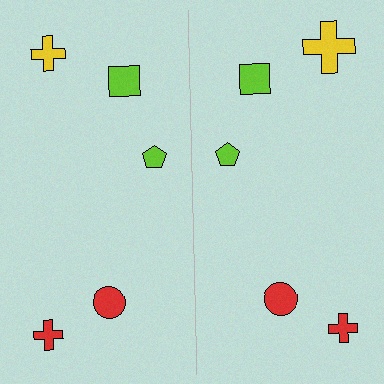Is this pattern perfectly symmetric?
No, the pattern is not perfectly symmetric. The yellow cross on the right side has a different size than its mirror counterpart.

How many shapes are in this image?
There are 10 shapes in this image.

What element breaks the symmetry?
The yellow cross on the right side has a different size than its mirror counterpart.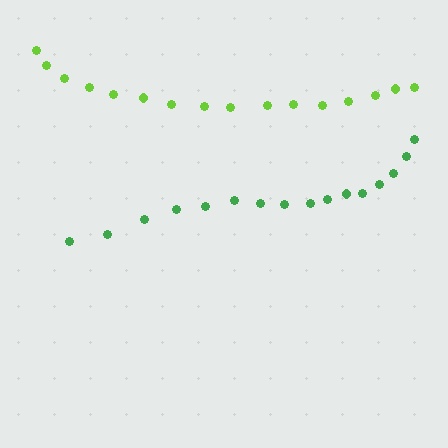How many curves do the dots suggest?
There are 2 distinct paths.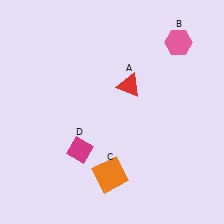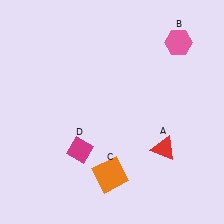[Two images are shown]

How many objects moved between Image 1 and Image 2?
1 object moved between the two images.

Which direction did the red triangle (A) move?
The red triangle (A) moved down.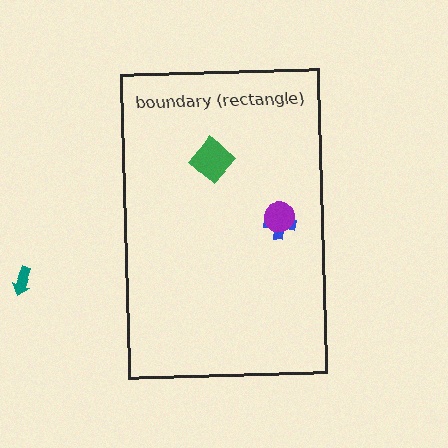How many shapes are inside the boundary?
3 inside, 1 outside.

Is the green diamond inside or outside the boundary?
Inside.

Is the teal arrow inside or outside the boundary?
Outside.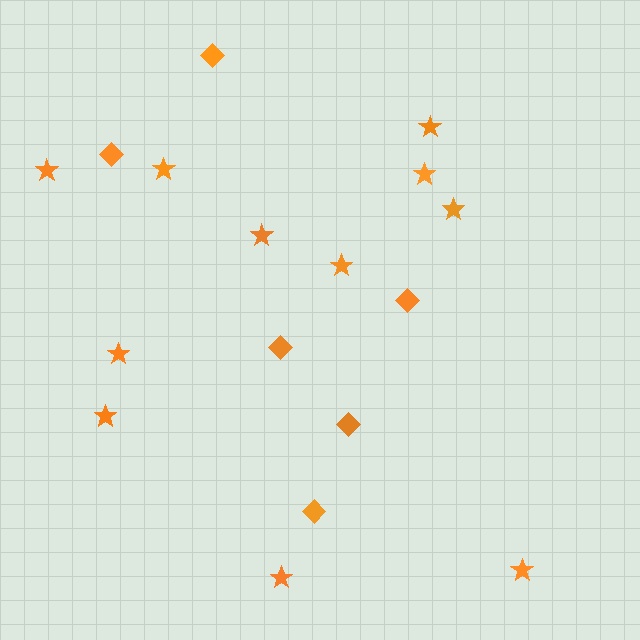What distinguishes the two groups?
There are 2 groups: one group of stars (11) and one group of diamonds (6).